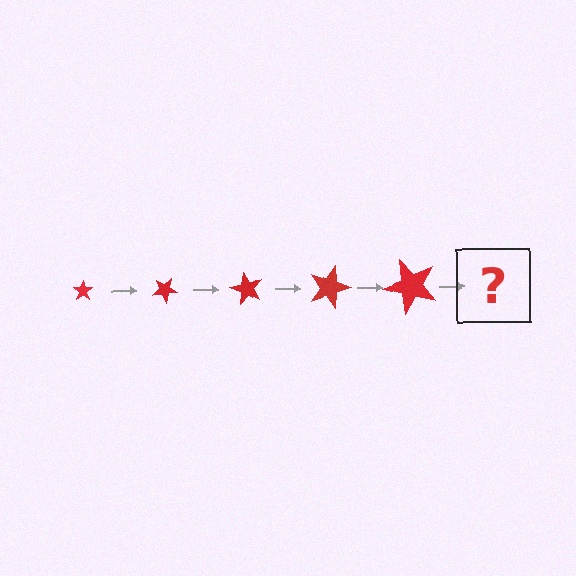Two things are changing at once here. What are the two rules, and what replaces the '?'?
The two rules are that the star grows larger each step and it rotates 30 degrees each step. The '?' should be a star, larger than the previous one and rotated 150 degrees from the start.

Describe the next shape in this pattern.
It should be a star, larger than the previous one and rotated 150 degrees from the start.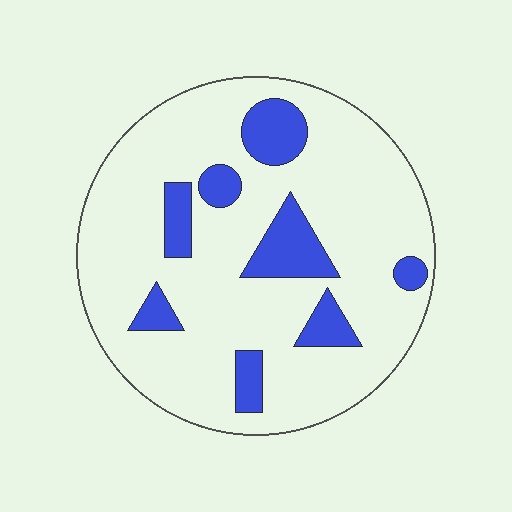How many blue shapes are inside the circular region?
8.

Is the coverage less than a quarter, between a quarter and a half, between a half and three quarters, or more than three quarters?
Less than a quarter.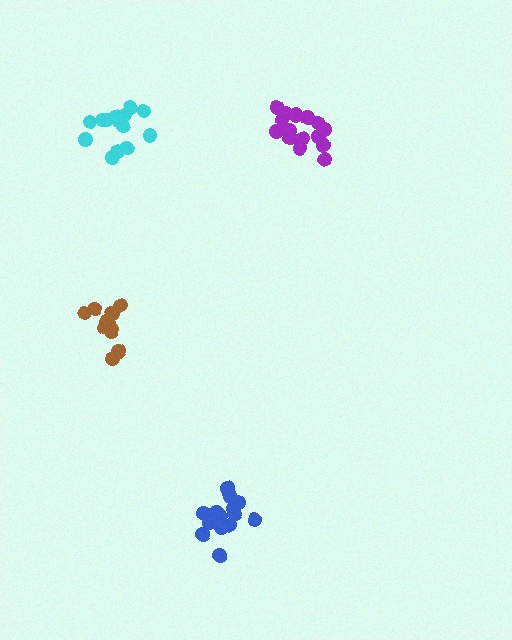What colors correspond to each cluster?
The clusters are colored: brown, cyan, purple, blue.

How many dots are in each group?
Group 1: 12 dots, Group 2: 14 dots, Group 3: 18 dots, Group 4: 14 dots (58 total).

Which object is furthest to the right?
The purple cluster is rightmost.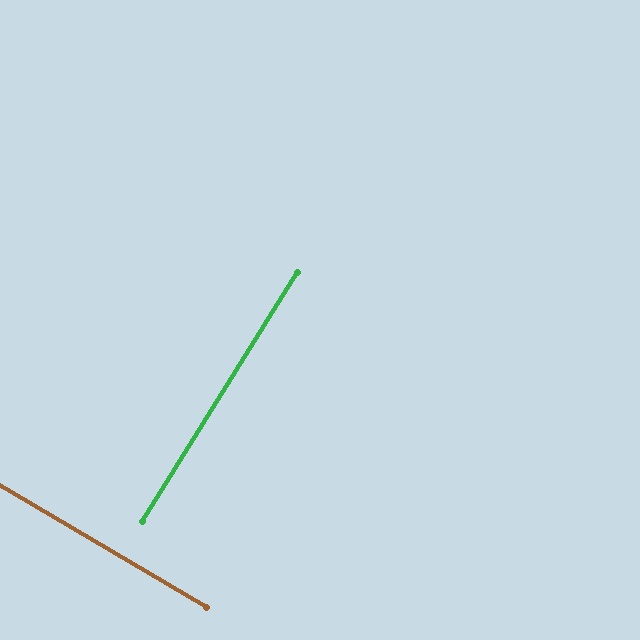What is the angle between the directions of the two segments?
Approximately 88 degrees.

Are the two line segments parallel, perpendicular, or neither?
Perpendicular — they meet at approximately 88°.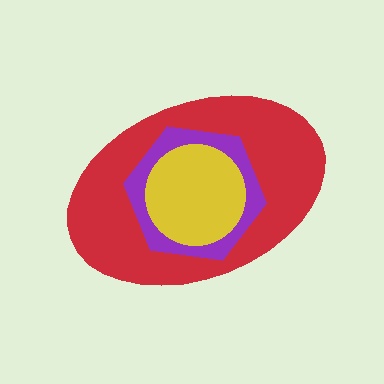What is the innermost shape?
The yellow circle.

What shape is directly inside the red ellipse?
The purple hexagon.